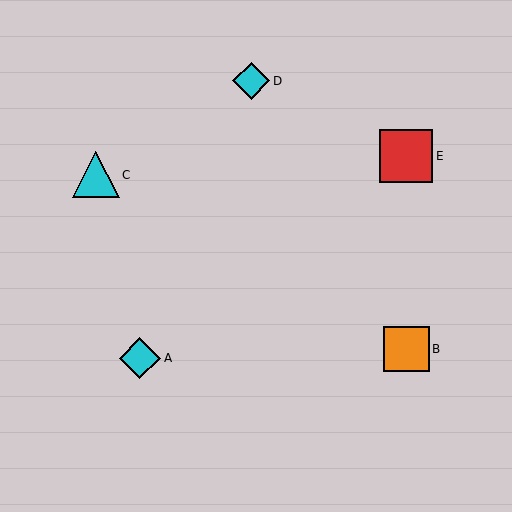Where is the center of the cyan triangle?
The center of the cyan triangle is at (96, 175).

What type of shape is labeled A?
Shape A is a cyan diamond.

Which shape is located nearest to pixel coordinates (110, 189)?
The cyan triangle (labeled C) at (96, 175) is nearest to that location.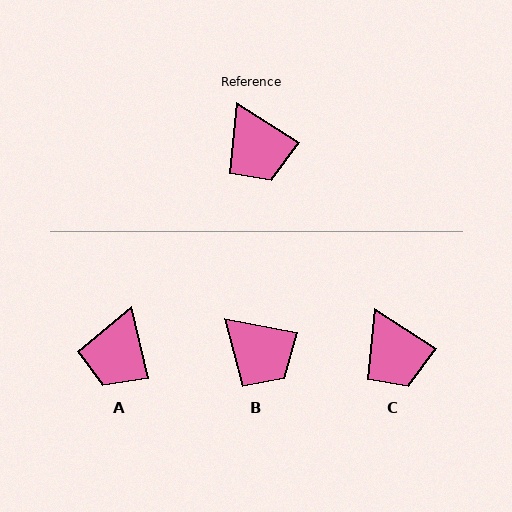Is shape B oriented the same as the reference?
No, it is off by about 21 degrees.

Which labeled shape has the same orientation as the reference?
C.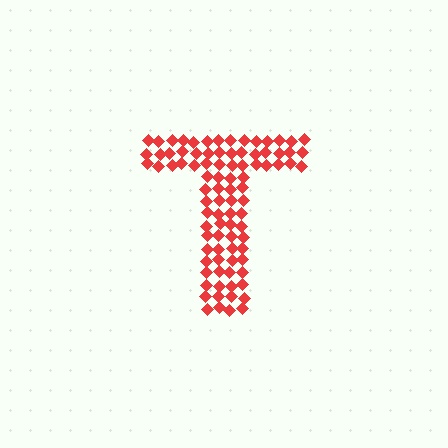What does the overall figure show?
The overall figure shows the letter T.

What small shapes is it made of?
It is made of small diamonds.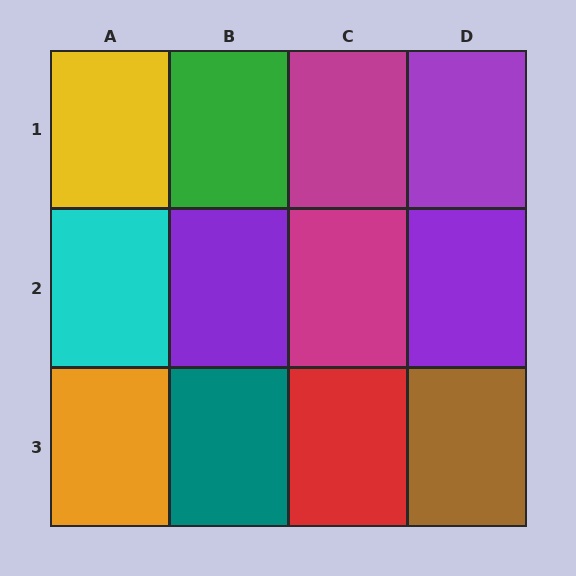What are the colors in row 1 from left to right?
Yellow, green, magenta, purple.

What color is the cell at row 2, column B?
Purple.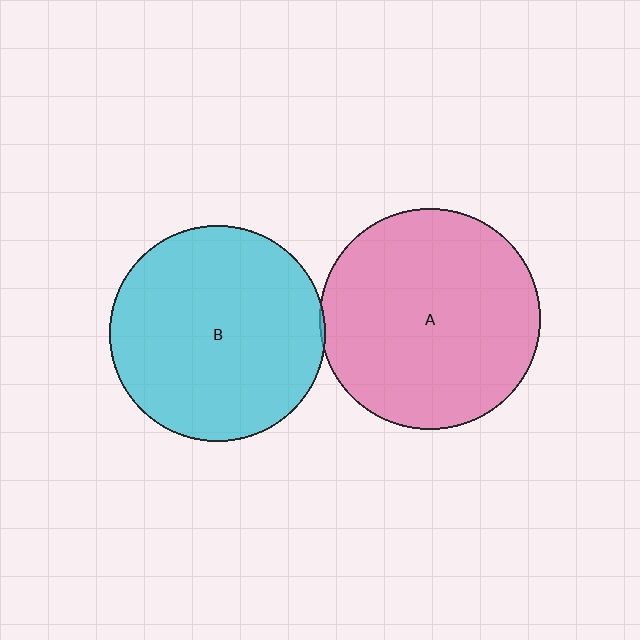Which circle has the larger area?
Circle A (pink).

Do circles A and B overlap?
Yes.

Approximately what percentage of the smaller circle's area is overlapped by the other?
Approximately 5%.